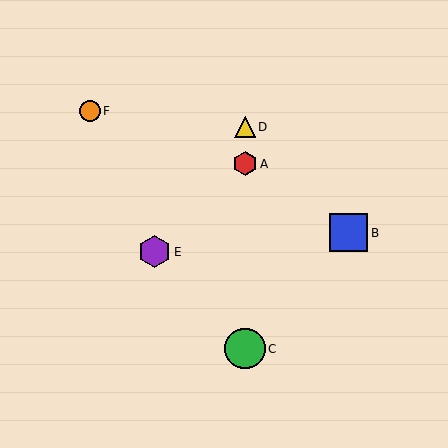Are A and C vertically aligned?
Yes, both are at x≈245.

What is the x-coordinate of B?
Object B is at x≈349.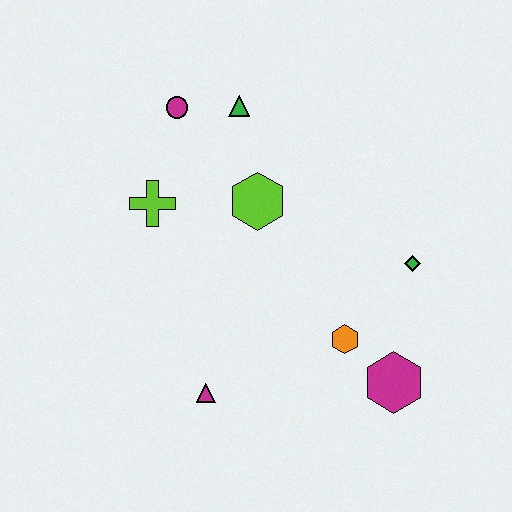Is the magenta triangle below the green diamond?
Yes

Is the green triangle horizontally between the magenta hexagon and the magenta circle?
Yes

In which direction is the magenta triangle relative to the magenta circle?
The magenta triangle is below the magenta circle.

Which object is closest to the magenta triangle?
The orange hexagon is closest to the magenta triangle.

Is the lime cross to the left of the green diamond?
Yes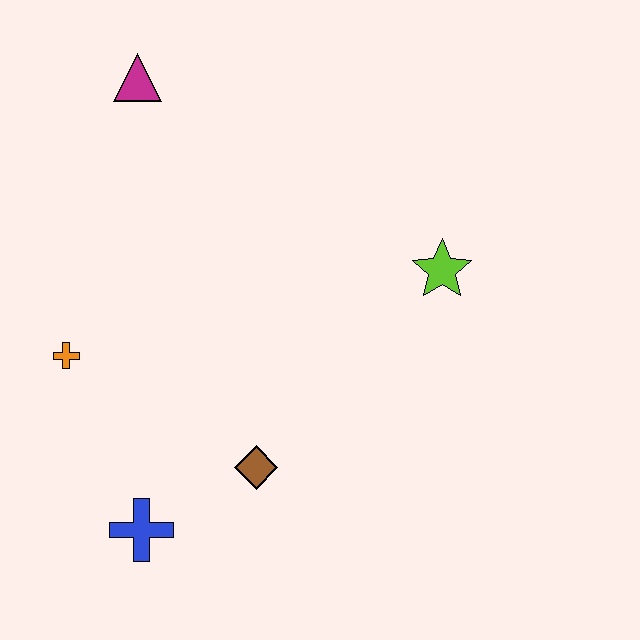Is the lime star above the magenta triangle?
No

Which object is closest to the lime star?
The brown diamond is closest to the lime star.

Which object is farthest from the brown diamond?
The magenta triangle is farthest from the brown diamond.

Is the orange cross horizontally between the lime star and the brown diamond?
No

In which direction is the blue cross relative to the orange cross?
The blue cross is below the orange cross.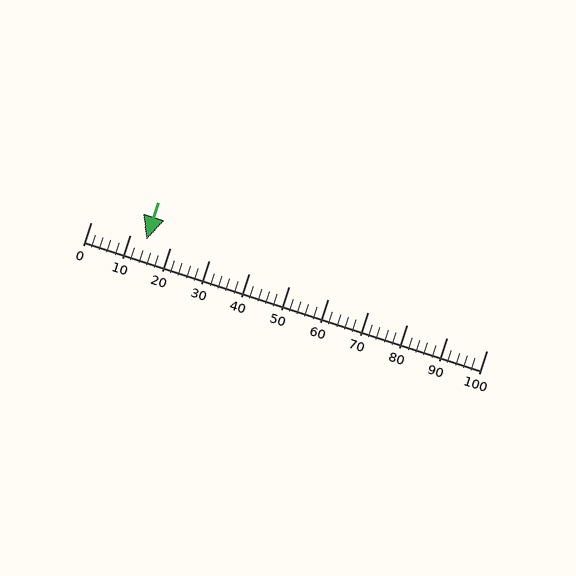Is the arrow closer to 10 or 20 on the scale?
The arrow is closer to 10.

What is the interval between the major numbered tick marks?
The major tick marks are spaced 10 units apart.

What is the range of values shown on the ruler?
The ruler shows values from 0 to 100.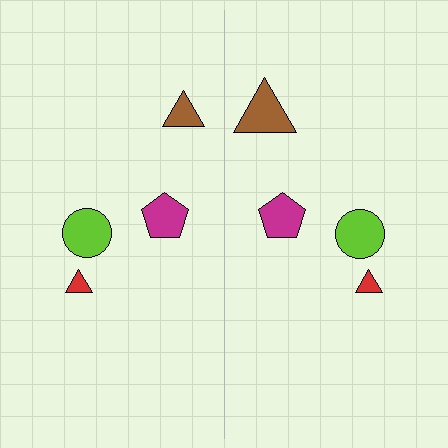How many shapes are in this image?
There are 8 shapes in this image.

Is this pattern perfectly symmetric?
No, the pattern is not perfectly symmetric. The brown triangle on the right side has a different size than its mirror counterpart.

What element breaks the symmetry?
The brown triangle on the right side has a different size than its mirror counterpart.